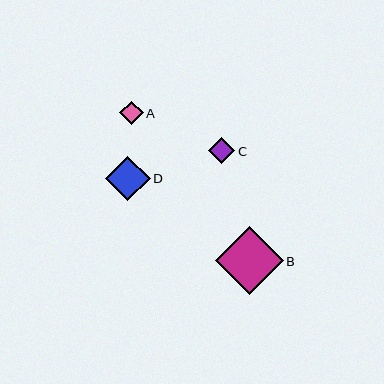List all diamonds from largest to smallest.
From largest to smallest: B, D, C, A.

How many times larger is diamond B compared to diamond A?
Diamond B is approximately 2.9 times the size of diamond A.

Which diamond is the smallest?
Diamond A is the smallest with a size of approximately 23 pixels.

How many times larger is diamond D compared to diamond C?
Diamond D is approximately 1.7 times the size of diamond C.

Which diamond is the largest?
Diamond B is the largest with a size of approximately 68 pixels.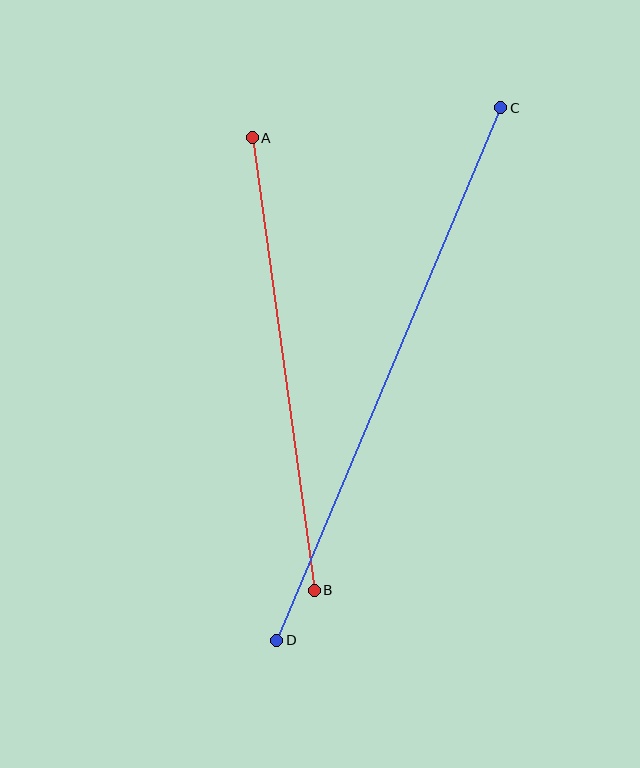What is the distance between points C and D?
The distance is approximately 578 pixels.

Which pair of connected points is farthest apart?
Points C and D are farthest apart.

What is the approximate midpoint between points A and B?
The midpoint is at approximately (283, 364) pixels.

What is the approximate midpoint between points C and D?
The midpoint is at approximately (389, 374) pixels.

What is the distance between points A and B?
The distance is approximately 457 pixels.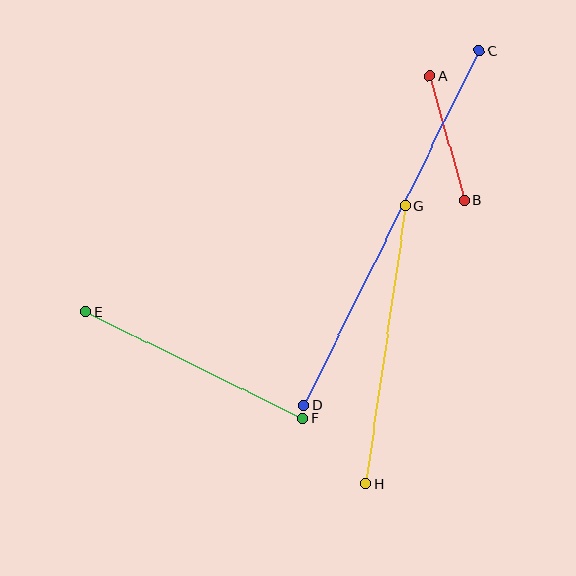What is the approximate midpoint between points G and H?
The midpoint is at approximately (386, 345) pixels.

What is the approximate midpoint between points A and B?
The midpoint is at approximately (447, 138) pixels.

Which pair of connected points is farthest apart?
Points C and D are farthest apart.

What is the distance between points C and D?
The distance is approximately 395 pixels.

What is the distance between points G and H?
The distance is approximately 281 pixels.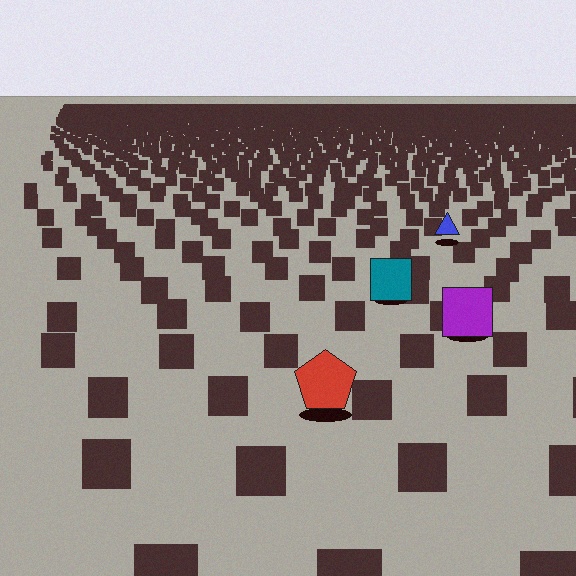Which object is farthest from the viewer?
The blue triangle is farthest from the viewer. It appears smaller and the ground texture around it is denser.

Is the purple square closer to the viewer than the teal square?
Yes. The purple square is closer — you can tell from the texture gradient: the ground texture is coarser near it.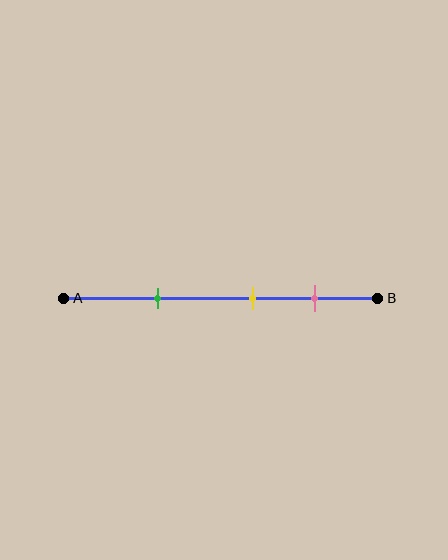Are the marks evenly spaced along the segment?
Yes, the marks are approximately evenly spaced.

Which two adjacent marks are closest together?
The yellow and pink marks are the closest adjacent pair.